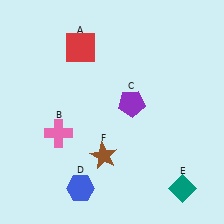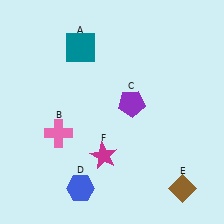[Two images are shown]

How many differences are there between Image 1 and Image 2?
There are 3 differences between the two images.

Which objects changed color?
A changed from red to teal. E changed from teal to brown. F changed from brown to magenta.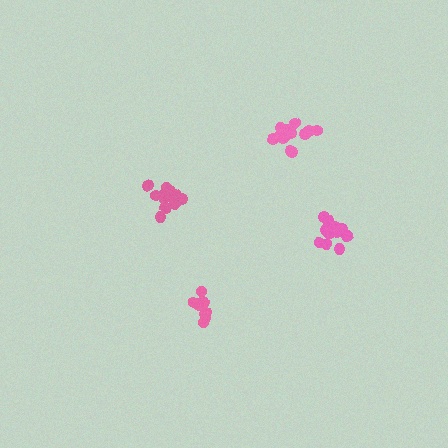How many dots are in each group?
Group 1: 13 dots, Group 2: 14 dots, Group 3: 13 dots, Group 4: 9 dots (49 total).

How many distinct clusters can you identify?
There are 4 distinct clusters.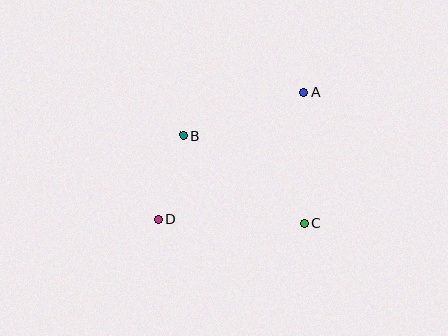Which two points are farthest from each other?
Points A and D are farthest from each other.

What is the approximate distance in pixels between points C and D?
The distance between C and D is approximately 146 pixels.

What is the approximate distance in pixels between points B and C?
The distance between B and C is approximately 150 pixels.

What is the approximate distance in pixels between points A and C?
The distance between A and C is approximately 131 pixels.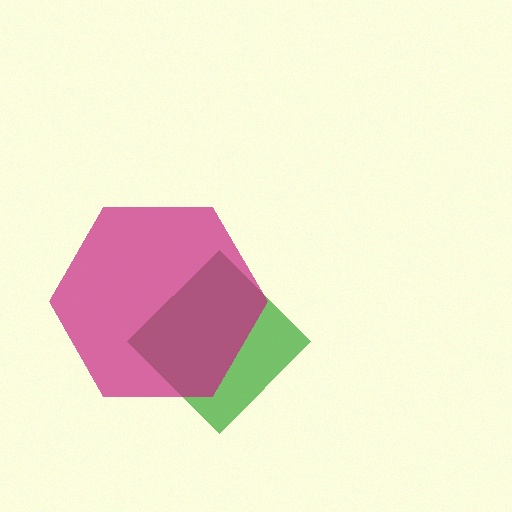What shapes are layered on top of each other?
The layered shapes are: a green diamond, a magenta hexagon.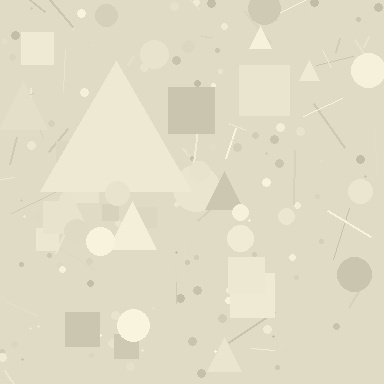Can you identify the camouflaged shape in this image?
The camouflaged shape is a triangle.